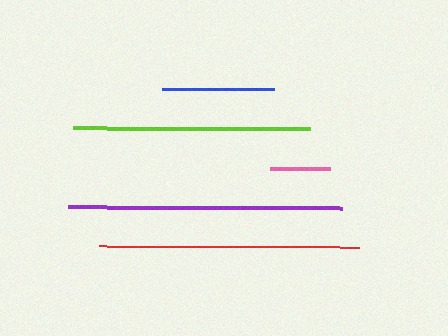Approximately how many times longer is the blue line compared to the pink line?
The blue line is approximately 1.9 times the length of the pink line.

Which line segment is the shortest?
The pink line is the shortest at approximately 60 pixels.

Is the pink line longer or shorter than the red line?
The red line is longer than the pink line.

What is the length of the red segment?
The red segment is approximately 260 pixels long.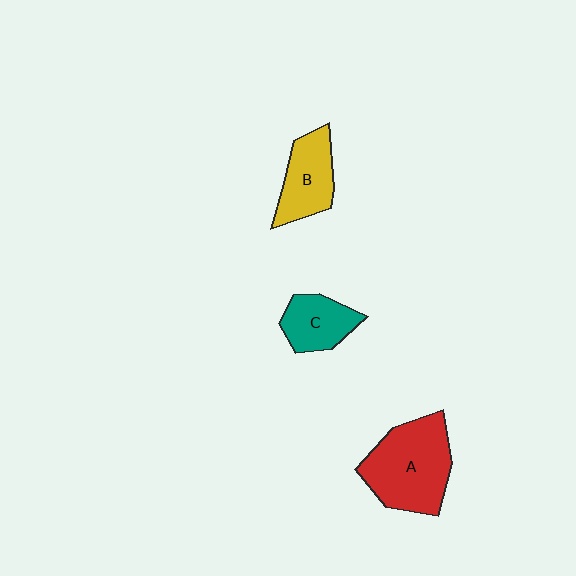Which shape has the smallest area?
Shape C (teal).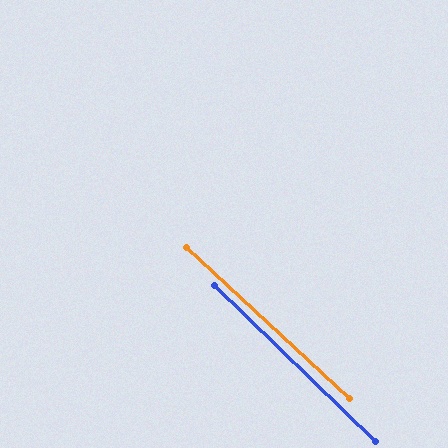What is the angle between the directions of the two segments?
Approximately 1 degree.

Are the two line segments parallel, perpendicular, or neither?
Parallel — their directions differ by only 1.3°.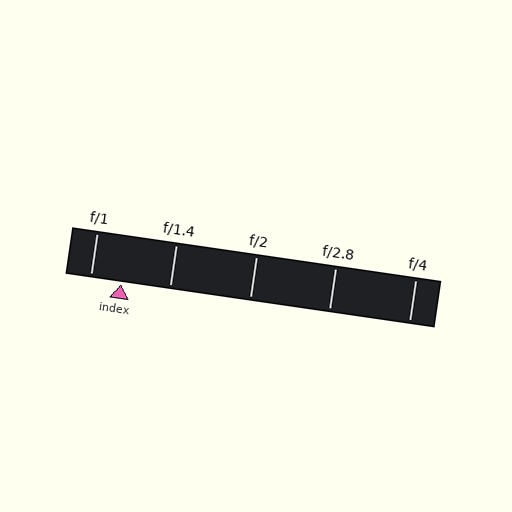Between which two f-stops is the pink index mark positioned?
The index mark is between f/1 and f/1.4.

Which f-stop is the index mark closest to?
The index mark is closest to f/1.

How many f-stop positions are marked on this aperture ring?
There are 5 f-stop positions marked.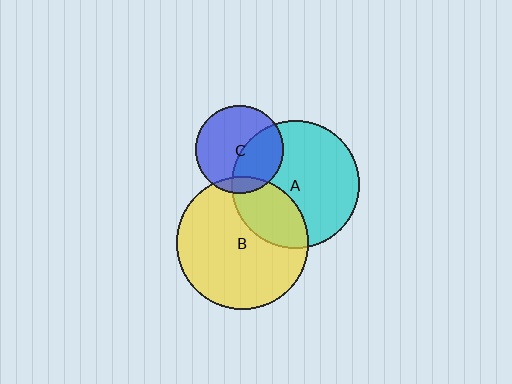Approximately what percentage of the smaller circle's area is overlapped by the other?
Approximately 30%.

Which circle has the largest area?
Circle B (yellow).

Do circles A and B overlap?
Yes.